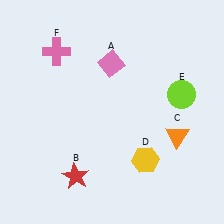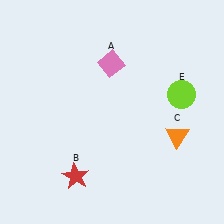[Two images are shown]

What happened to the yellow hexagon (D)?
The yellow hexagon (D) was removed in Image 2. It was in the bottom-right area of Image 1.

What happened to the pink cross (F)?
The pink cross (F) was removed in Image 2. It was in the top-left area of Image 1.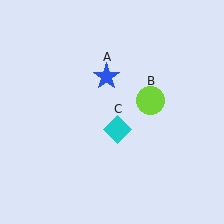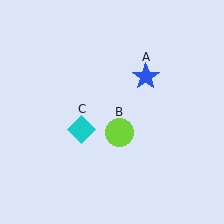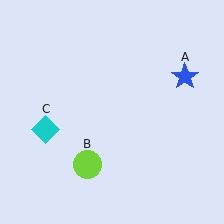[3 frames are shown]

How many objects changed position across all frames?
3 objects changed position: blue star (object A), lime circle (object B), cyan diamond (object C).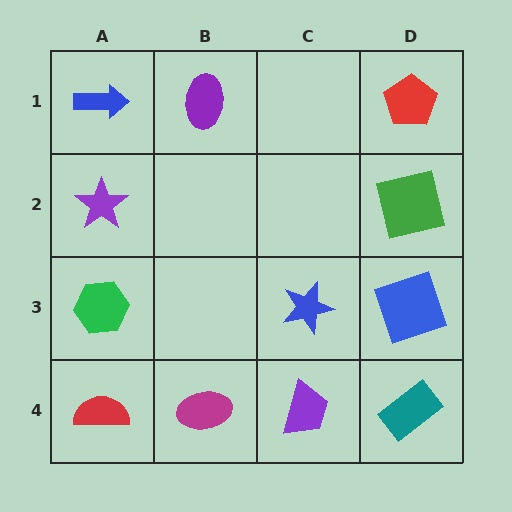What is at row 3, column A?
A green hexagon.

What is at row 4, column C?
A purple trapezoid.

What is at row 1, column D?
A red pentagon.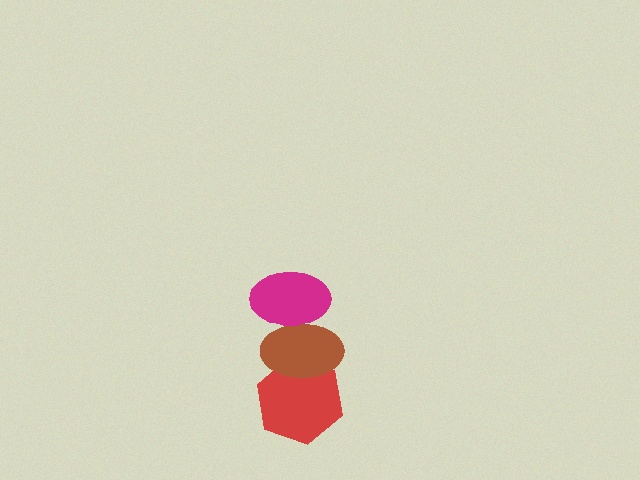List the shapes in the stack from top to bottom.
From top to bottom: the magenta ellipse, the brown ellipse, the red hexagon.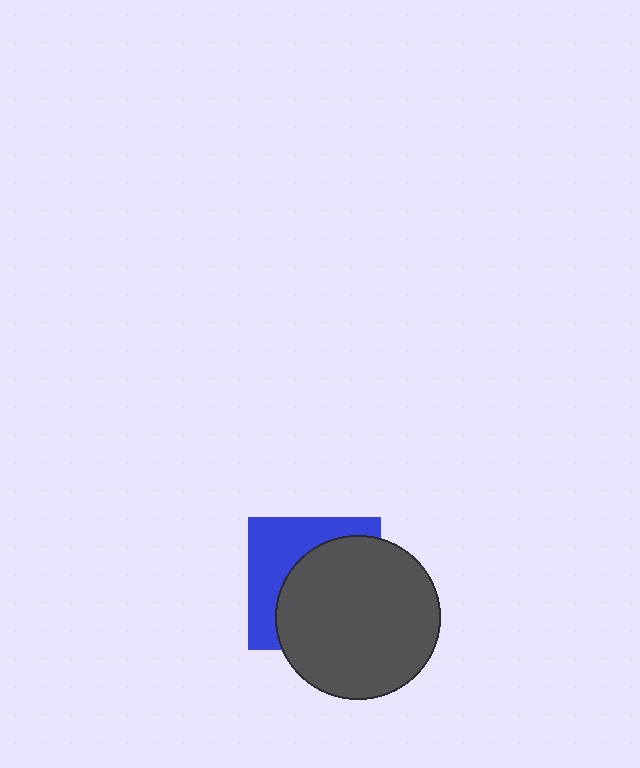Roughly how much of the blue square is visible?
A small part of it is visible (roughly 40%).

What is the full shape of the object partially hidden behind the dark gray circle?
The partially hidden object is a blue square.